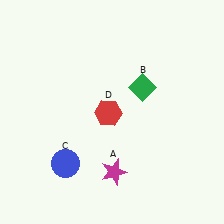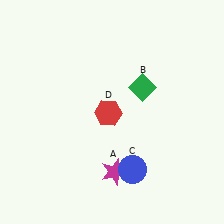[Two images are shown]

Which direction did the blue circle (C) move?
The blue circle (C) moved right.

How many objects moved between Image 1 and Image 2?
1 object moved between the two images.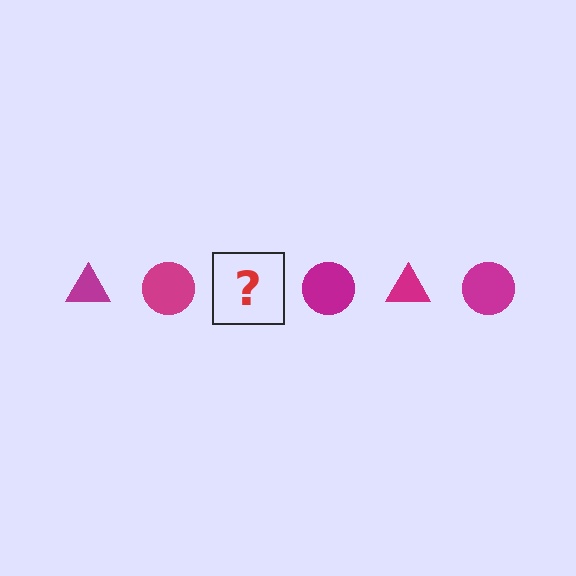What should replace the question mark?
The question mark should be replaced with a magenta triangle.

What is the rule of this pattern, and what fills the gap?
The rule is that the pattern cycles through triangle, circle shapes in magenta. The gap should be filled with a magenta triangle.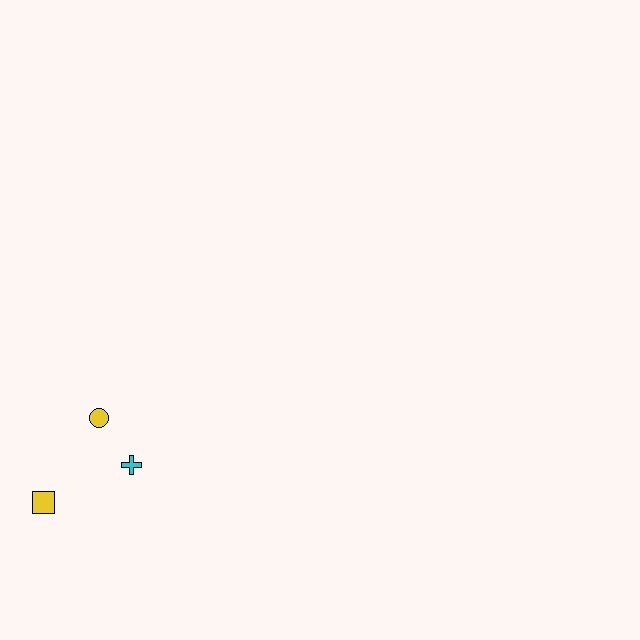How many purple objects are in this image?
There are no purple objects.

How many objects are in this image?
There are 3 objects.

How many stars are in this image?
There are no stars.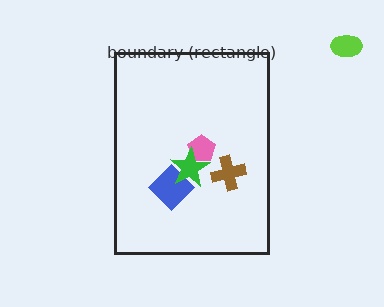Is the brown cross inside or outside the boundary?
Inside.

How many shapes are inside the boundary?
4 inside, 1 outside.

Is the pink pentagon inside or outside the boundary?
Inside.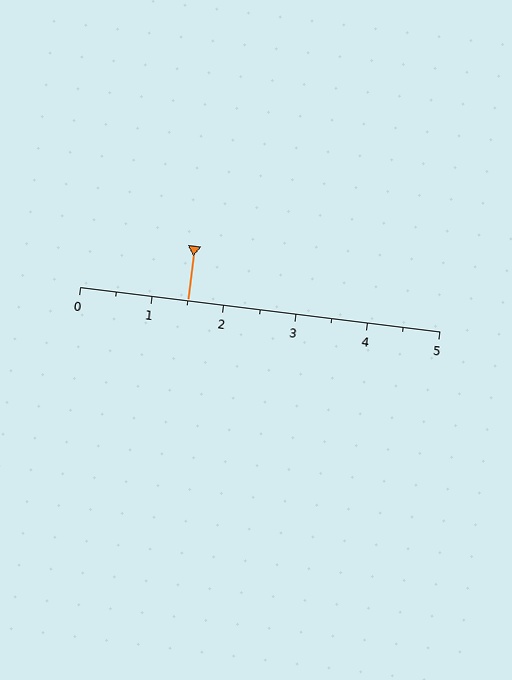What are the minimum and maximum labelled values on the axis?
The axis runs from 0 to 5.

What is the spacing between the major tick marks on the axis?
The major ticks are spaced 1 apart.